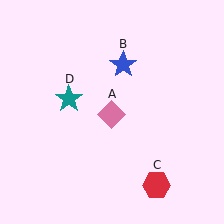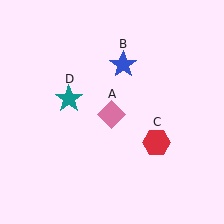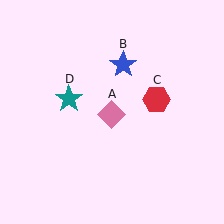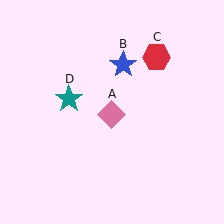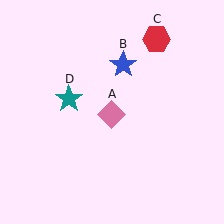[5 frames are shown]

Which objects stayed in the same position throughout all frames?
Pink diamond (object A) and blue star (object B) and teal star (object D) remained stationary.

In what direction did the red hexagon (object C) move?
The red hexagon (object C) moved up.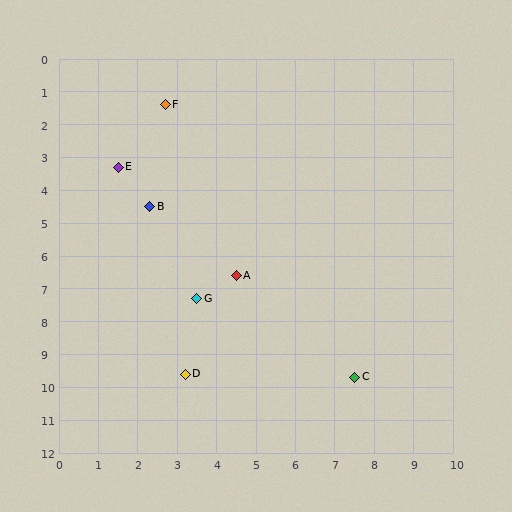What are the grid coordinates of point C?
Point C is at approximately (7.5, 9.7).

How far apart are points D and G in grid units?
Points D and G are about 2.3 grid units apart.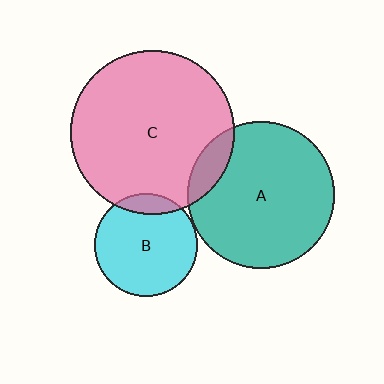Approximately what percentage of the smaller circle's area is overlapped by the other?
Approximately 5%.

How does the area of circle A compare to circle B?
Approximately 2.0 times.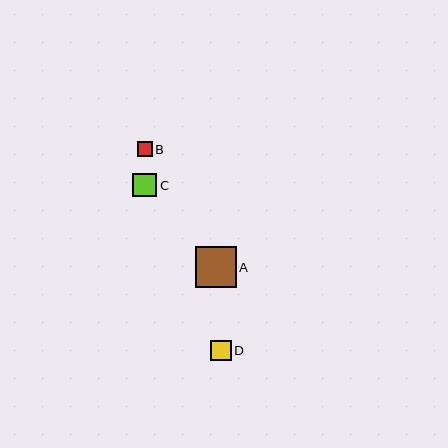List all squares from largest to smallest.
From largest to smallest: A, C, D, B.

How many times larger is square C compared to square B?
Square C is approximately 1.5 times the size of square B.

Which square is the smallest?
Square B is the smallest with a size of approximately 15 pixels.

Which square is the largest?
Square A is the largest with a size of approximately 41 pixels.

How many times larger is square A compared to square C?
Square A is approximately 1.7 times the size of square C.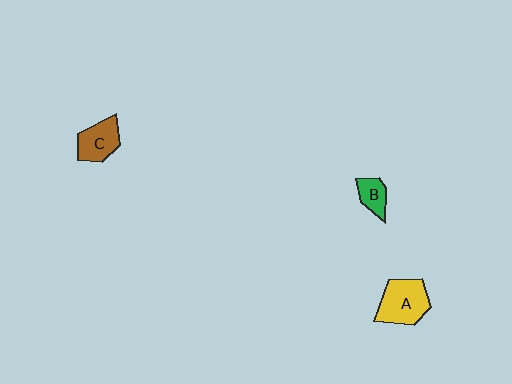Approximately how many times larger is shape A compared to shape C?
Approximately 1.3 times.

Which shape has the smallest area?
Shape B (green).